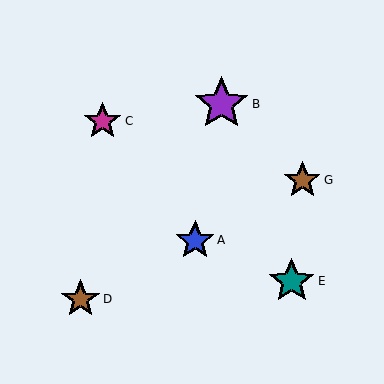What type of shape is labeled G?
Shape G is a brown star.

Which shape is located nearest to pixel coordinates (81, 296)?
The brown star (labeled D) at (80, 299) is nearest to that location.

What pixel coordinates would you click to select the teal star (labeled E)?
Click at (292, 281) to select the teal star E.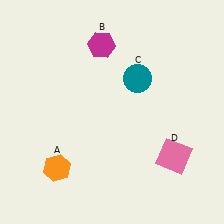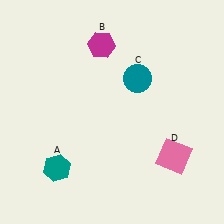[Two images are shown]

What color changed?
The hexagon (A) changed from orange in Image 1 to teal in Image 2.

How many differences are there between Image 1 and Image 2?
There is 1 difference between the two images.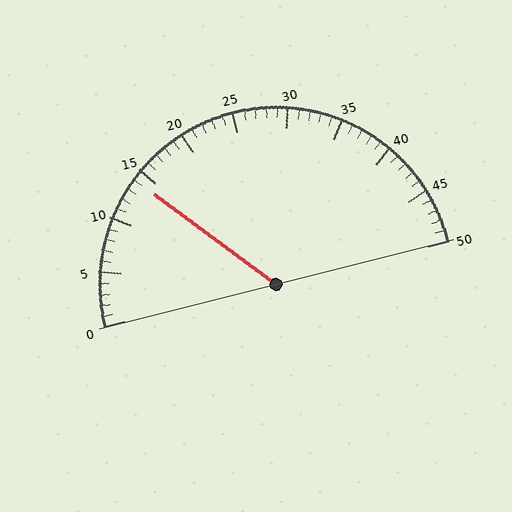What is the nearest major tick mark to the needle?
The nearest major tick mark is 15.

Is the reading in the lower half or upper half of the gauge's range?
The reading is in the lower half of the range (0 to 50).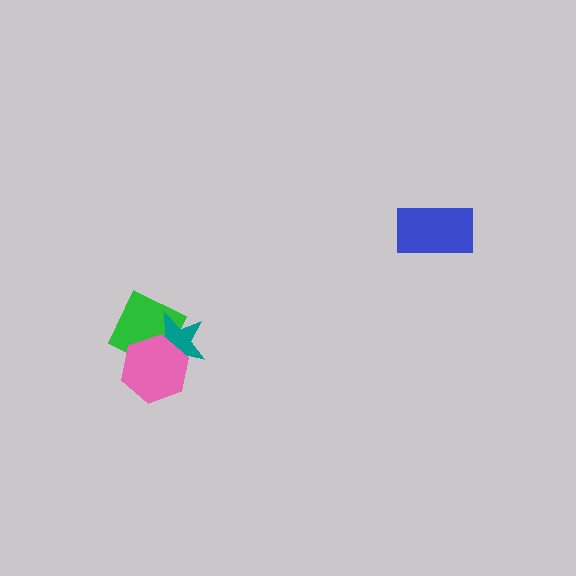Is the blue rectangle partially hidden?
No, no other shape covers it.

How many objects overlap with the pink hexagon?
2 objects overlap with the pink hexagon.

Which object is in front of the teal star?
The pink hexagon is in front of the teal star.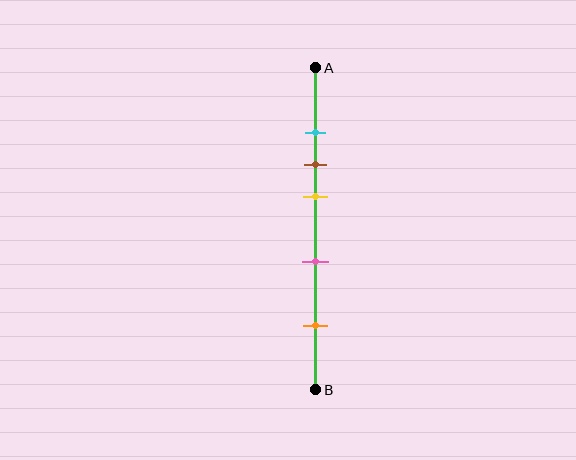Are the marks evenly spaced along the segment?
No, the marks are not evenly spaced.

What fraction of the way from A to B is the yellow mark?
The yellow mark is approximately 40% (0.4) of the way from A to B.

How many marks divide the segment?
There are 5 marks dividing the segment.